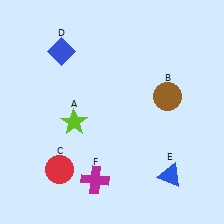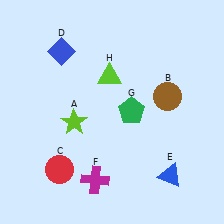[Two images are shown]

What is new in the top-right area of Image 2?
A green pentagon (G) was added in the top-right area of Image 2.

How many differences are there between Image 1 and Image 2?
There are 2 differences between the two images.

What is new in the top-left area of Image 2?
A lime triangle (H) was added in the top-left area of Image 2.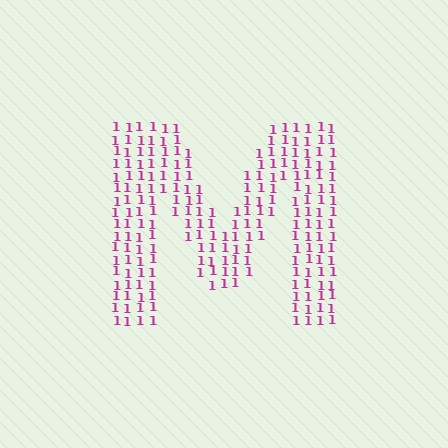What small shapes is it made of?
It is made of small digit 1's.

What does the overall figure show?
The overall figure shows the letter M.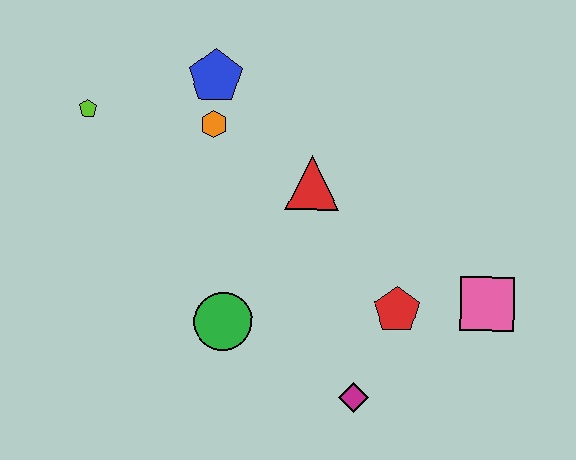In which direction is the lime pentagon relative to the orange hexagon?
The lime pentagon is to the left of the orange hexagon.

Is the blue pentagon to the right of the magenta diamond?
No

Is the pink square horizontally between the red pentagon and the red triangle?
No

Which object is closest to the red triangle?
The orange hexagon is closest to the red triangle.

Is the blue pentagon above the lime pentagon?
Yes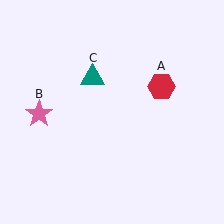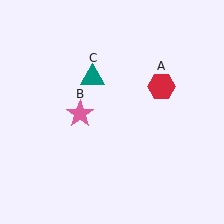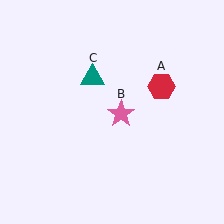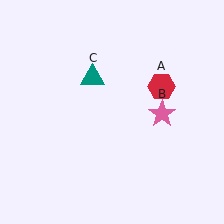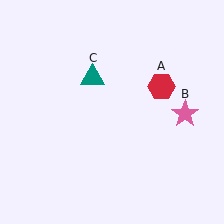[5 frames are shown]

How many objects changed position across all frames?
1 object changed position: pink star (object B).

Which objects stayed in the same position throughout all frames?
Red hexagon (object A) and teal triangle (object C) remained stationary.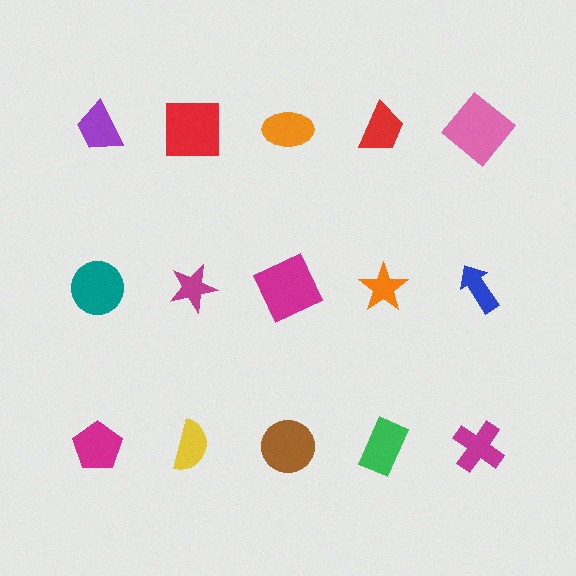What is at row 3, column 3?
A brown circle.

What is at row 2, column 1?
A teal circle.